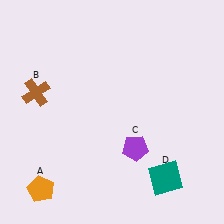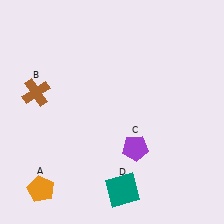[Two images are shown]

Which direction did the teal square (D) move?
The teal square (D) moved left.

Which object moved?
The teal square (D) moved left.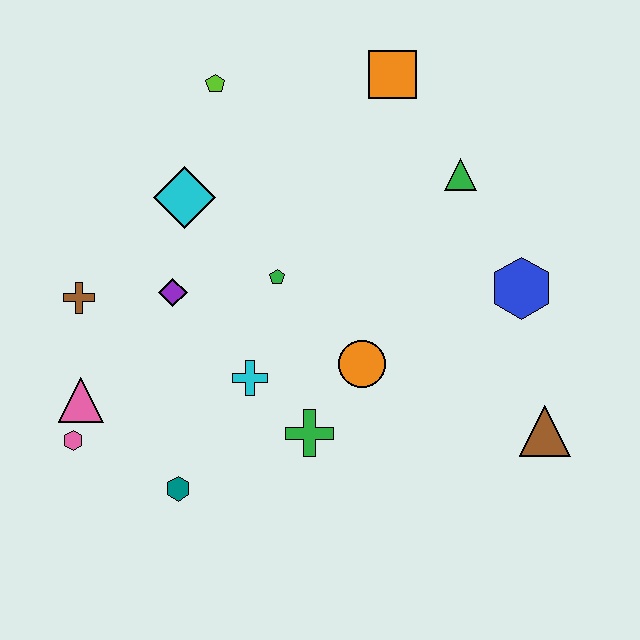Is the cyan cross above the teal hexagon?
Yes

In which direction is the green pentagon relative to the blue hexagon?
The green pentagon is to the left of the blue hexagon.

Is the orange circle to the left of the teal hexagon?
No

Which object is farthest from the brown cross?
The brown triangle is farthest from the brown cross.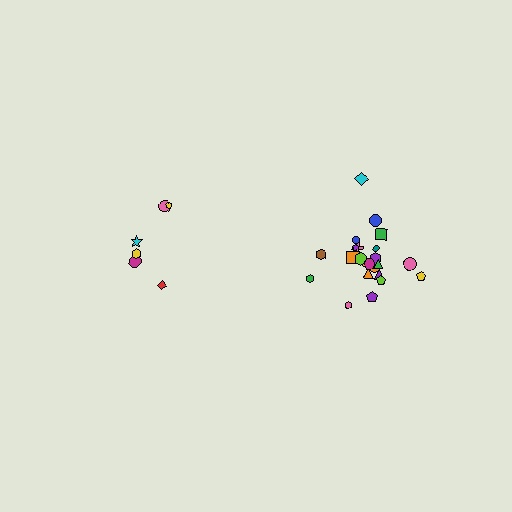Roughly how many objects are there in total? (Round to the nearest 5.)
Roughly 30 objects in total.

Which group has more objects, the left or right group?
The right group.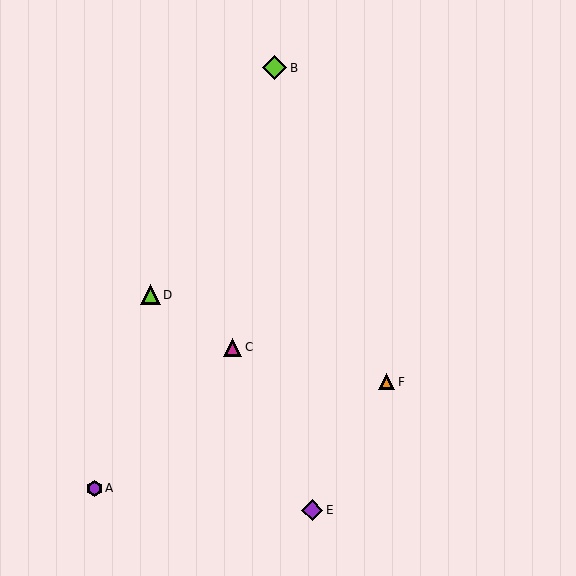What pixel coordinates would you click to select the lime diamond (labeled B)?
Click at (275, 68) to select the lime diamond B.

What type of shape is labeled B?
Shape B is a lime diamond.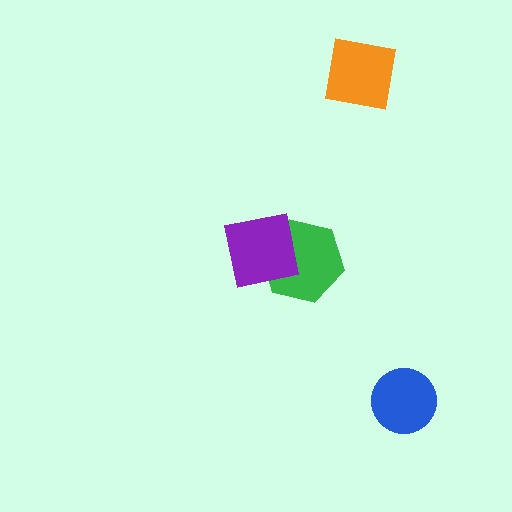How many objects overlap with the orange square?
0 objects overlap with the orange square.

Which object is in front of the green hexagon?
The purple square is in front of the green hexagon.